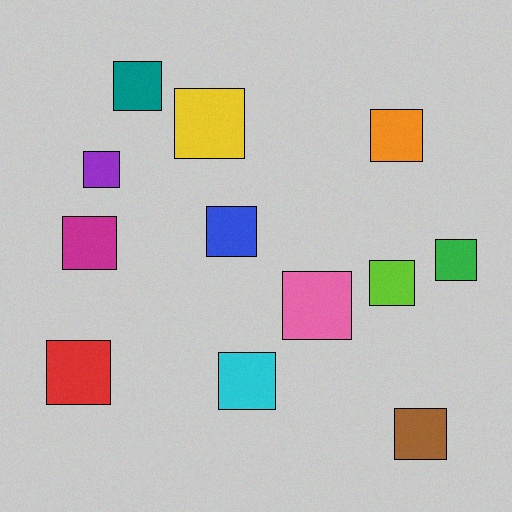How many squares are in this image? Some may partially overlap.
There are 12 squares.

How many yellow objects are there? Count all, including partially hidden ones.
There is 1 yellow object.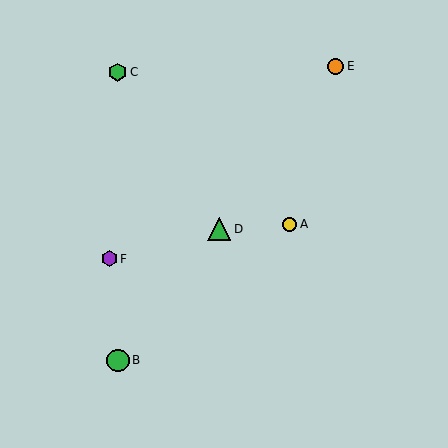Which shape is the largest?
The green triangle (labeled D) is the largest.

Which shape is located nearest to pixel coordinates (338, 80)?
The orange circle (labeled E) at (335, 66) is nearest to that location.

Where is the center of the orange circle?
The center of the orange circle is at (335, 66).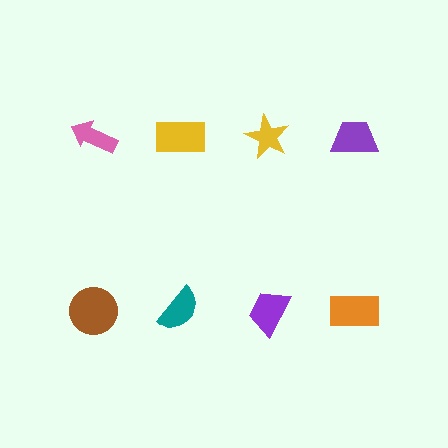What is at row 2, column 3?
A purple trapezoid.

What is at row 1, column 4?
A purple trapezoid.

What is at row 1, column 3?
A yellow star.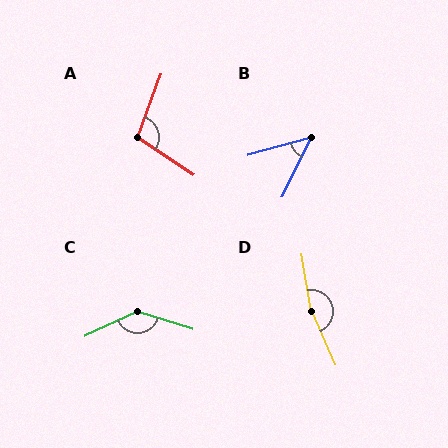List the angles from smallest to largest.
B (49°), A (103°), C (137°), D (165°).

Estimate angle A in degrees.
Approximately 103 degrees.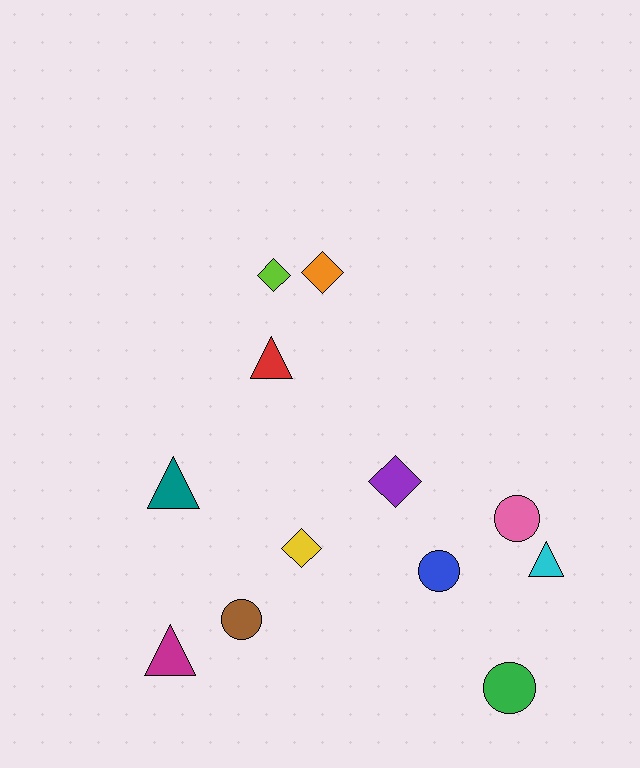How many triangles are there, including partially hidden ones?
There are 4 triangles.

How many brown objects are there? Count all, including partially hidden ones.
There is 1 brown object.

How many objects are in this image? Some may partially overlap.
There are 12 objects.